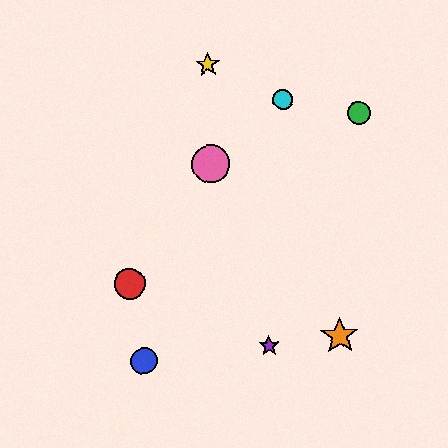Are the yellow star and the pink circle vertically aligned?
Yes, both are at x≈208.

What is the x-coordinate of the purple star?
The purple star is at x≈269.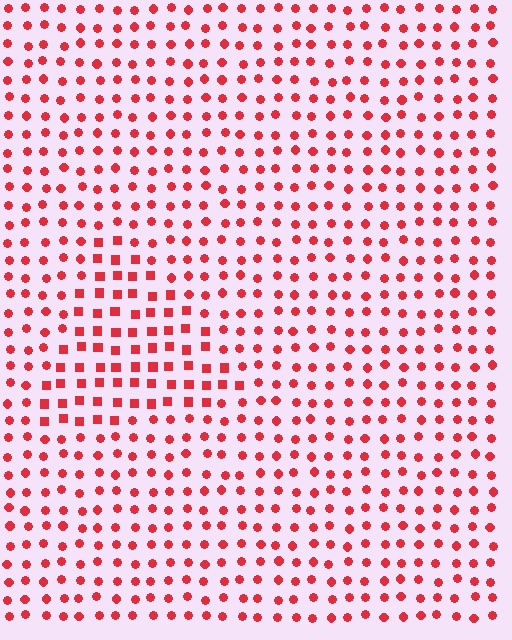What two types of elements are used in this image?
The image uses squares inside the triangle region and circles outside it.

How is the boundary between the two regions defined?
The boundary is defined by a change in element shape: squares inside vs. circles outside. All elements share the same color and spacing.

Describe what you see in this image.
The image is filled with small red elements arranged in a uniform grid. A triangle-shaped region contains squares, while the surrounding area contains circles. The boundary is defined purely by the change in element shape.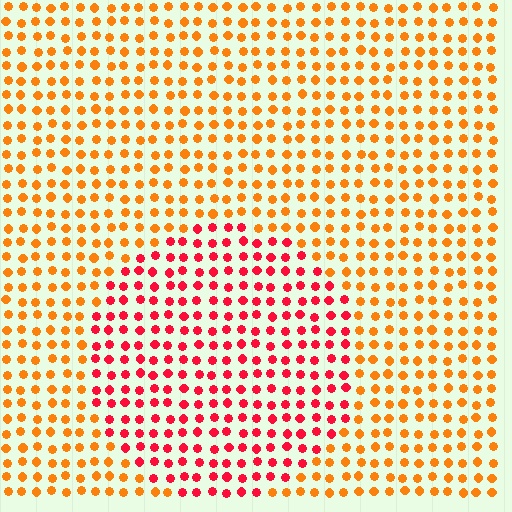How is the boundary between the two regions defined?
The boundary is defined purely by a slight shift in hue (about 40 degrees). Spacing, size, and orientation are identical on both sides.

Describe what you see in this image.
The image is filled with small orange elements in a uniform arrangement. A circle-shaped region is visible where the elements are tinted to a slightly different hue, forming a subtle color boundary.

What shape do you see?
I see a circle.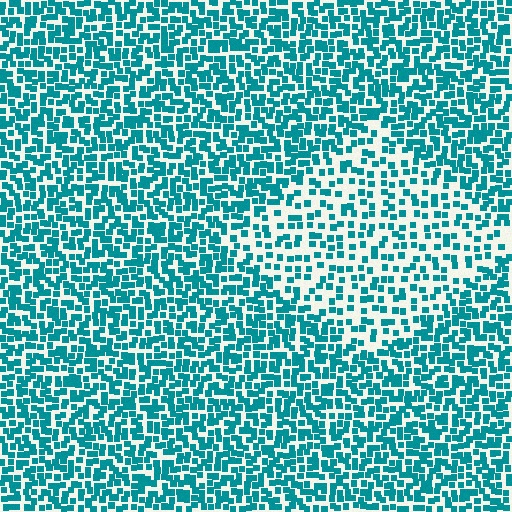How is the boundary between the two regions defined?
The boundary is defined by a change in element density (approximately 1.9x ratio). All elements are the same color, size, and shape.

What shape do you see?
I see a diamond.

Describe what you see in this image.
The image contains small teal elements arranged at two different densities. A diamond-shaped region is visible where the elements are less densely packed than the surrounding area.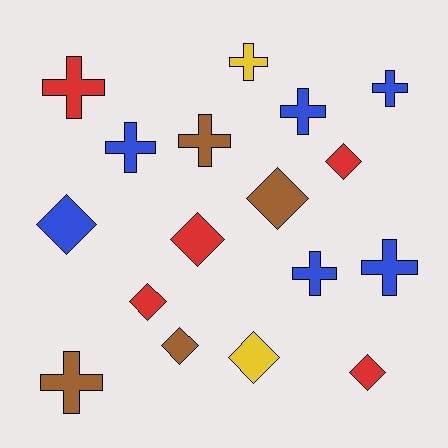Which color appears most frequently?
Blue, with 6 objects.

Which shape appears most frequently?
Cross, with 9 objects.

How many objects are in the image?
There are 17 objects.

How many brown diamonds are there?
There are 2 brown diamonds.